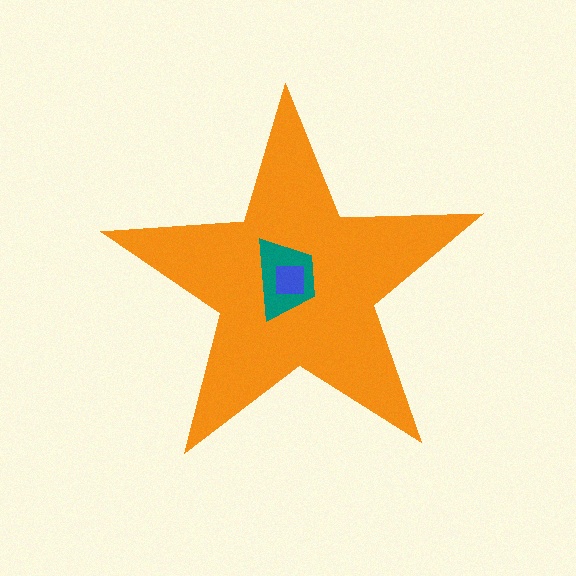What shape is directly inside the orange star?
The teal trapezoid.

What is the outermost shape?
The orange star.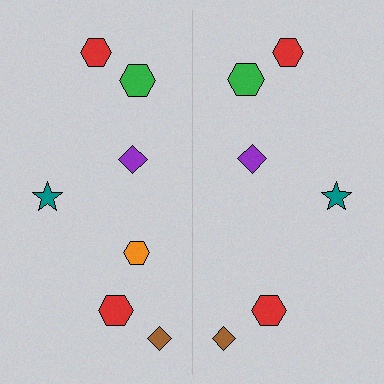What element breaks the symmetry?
A orange hexagon is missing from the right side.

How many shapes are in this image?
There are 13 shapes in this image.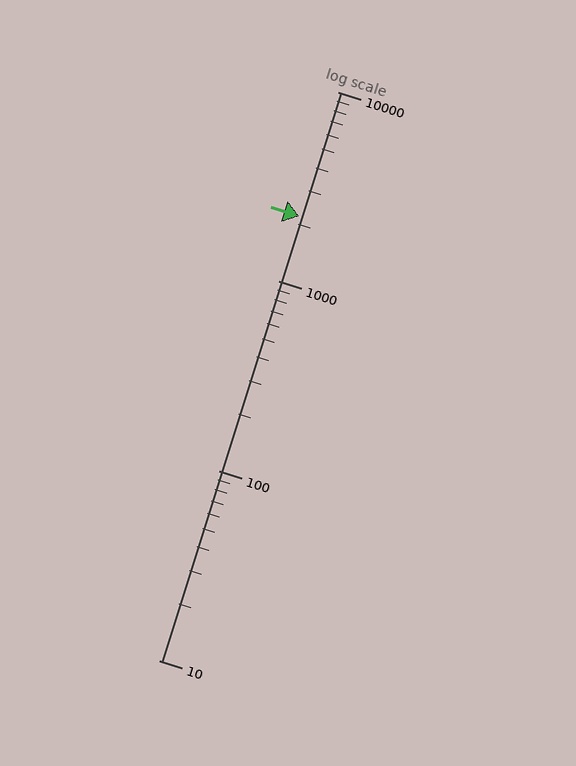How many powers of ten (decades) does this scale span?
The scale spans 3 decades, from 10 to 10000.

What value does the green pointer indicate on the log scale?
The pointer indicates approximately 2200.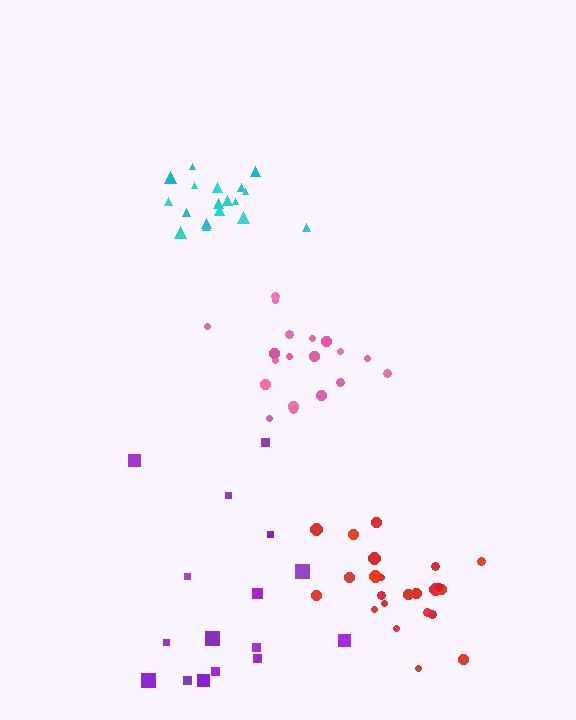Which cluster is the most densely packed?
Cyan.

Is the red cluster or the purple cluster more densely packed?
Red.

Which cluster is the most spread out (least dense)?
Purple.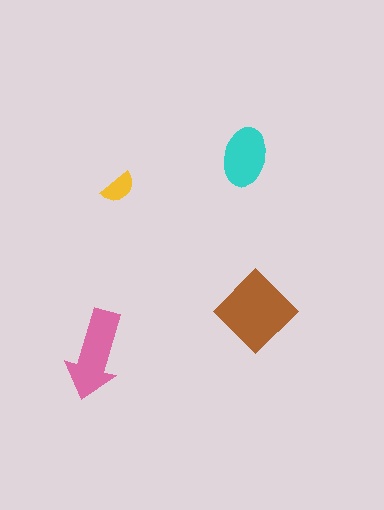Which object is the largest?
The brown diamond.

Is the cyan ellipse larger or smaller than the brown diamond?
Smaller.